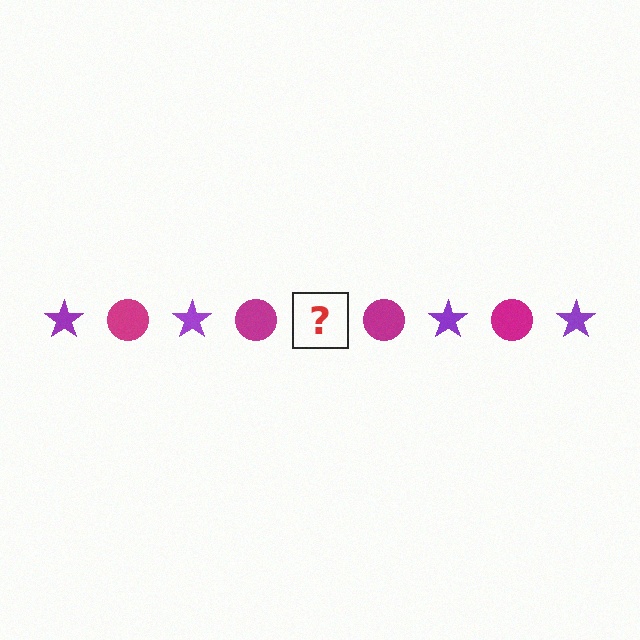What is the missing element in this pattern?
The missing element is a purple star.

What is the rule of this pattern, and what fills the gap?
The rule is that the pattern alternates between purple star and magenta circle. The gap should be filled with a purple star.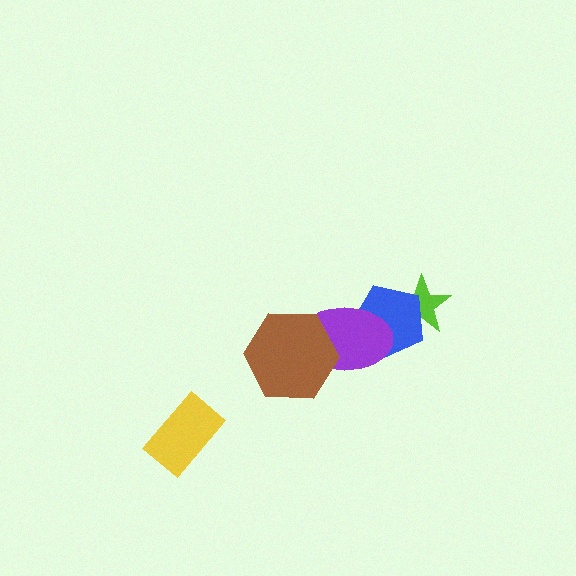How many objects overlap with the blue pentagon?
2 objects overlap with the blue pentagon.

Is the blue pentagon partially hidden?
Yes, it is partially covered by another shape.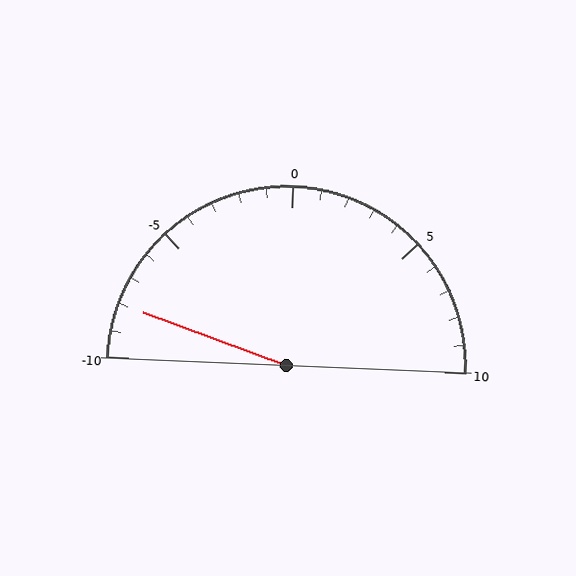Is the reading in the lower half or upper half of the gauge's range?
The reading is in the lower half of the range (-10 to 10).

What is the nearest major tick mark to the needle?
The nearest major tick mark is -10.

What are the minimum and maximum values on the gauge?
The gauge ranges from -10 to 10.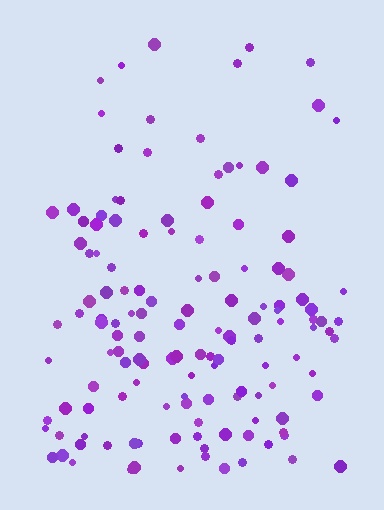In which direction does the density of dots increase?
From top to bottom, with the bottom side densest.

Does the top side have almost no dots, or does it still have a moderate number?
Still a moderate number, just noticeably fewer than the bottom.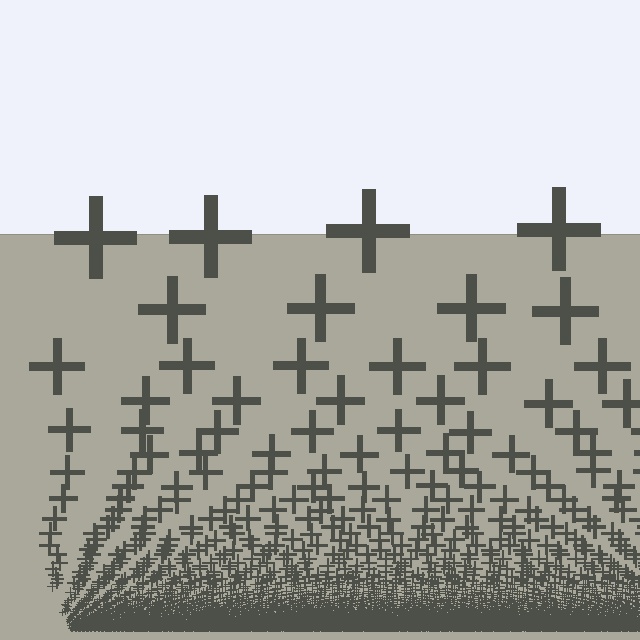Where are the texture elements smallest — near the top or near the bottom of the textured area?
Near the bottom.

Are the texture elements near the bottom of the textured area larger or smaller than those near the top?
Smaller. The gradient is inverted — elements near the bottom are smaller and denser.